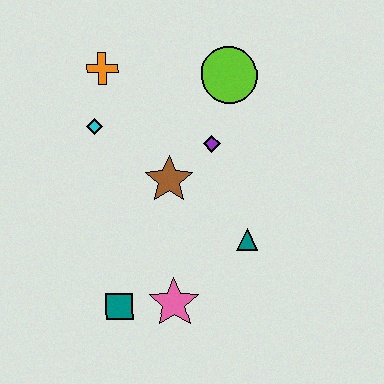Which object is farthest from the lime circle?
The teal square is farthest from the lime circle.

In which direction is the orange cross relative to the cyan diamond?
The orange cross is above the cyan diamond.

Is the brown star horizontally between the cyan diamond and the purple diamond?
Yes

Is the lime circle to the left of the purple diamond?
No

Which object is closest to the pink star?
The teal square is closest to the pink star.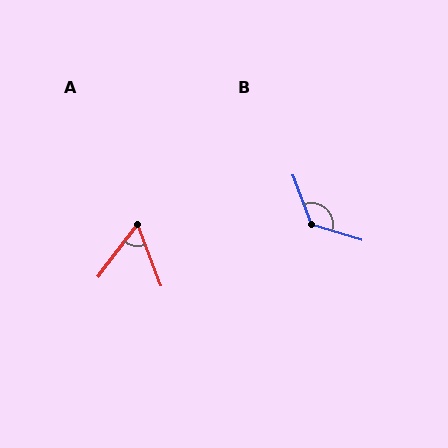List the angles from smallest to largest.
A (57°), B (128°).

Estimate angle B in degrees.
Approximately 128 degrees.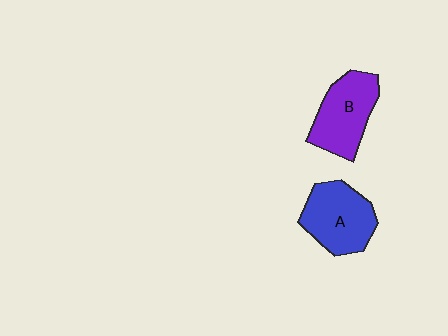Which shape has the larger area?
Shape A (blue).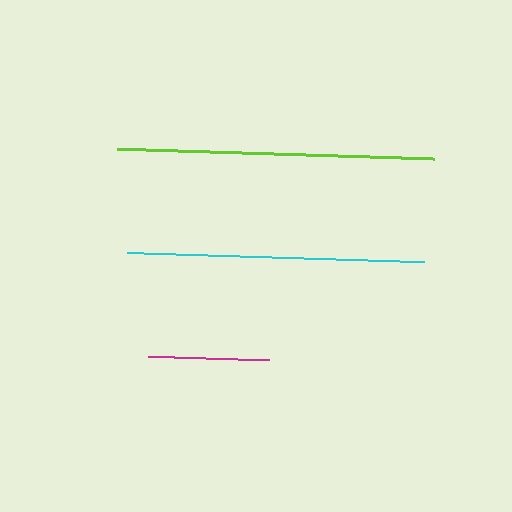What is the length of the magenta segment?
The magenta segment is approximately 121 pixels long.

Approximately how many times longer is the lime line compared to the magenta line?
The lime line is approximately 2.6 times the length of the magenta line.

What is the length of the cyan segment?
The cyan segment is approximately 297 pixels long.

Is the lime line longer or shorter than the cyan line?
The lime line is longer than the cyan line.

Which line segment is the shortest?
The magenta line is the shortest at approximately 121 pixels.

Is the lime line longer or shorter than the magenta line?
The lime line is longer than the magenta line.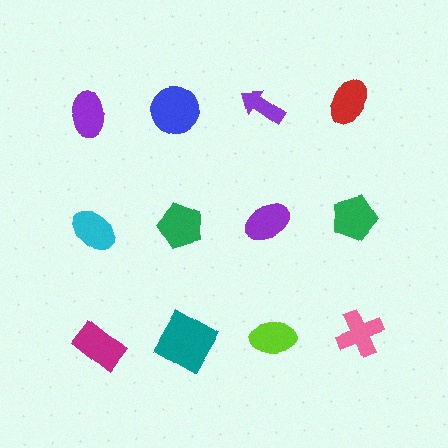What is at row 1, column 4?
A red ellipse.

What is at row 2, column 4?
A green pentagon.